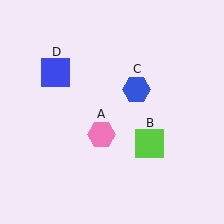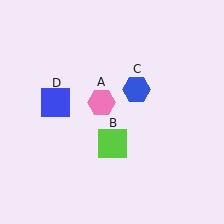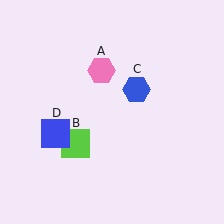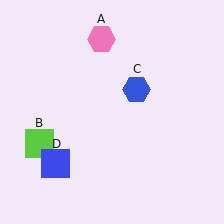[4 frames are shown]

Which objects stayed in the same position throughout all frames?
Blue hexagon (object C) remained stationary.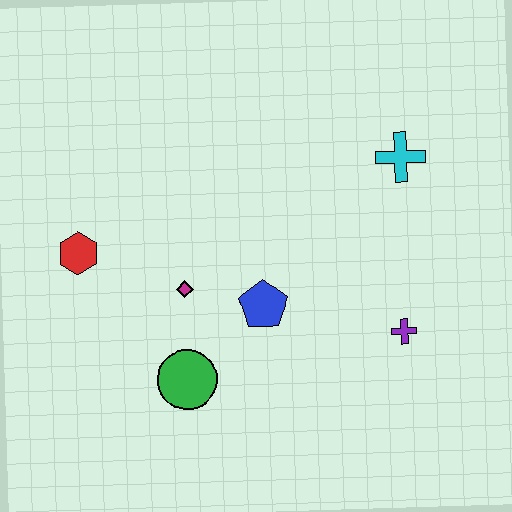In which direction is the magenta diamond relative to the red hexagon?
The magenta diamond is to the right of the red hexagon.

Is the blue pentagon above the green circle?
Yes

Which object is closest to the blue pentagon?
The magenta diamond is closest to the blue pentagon.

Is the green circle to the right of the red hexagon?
Yes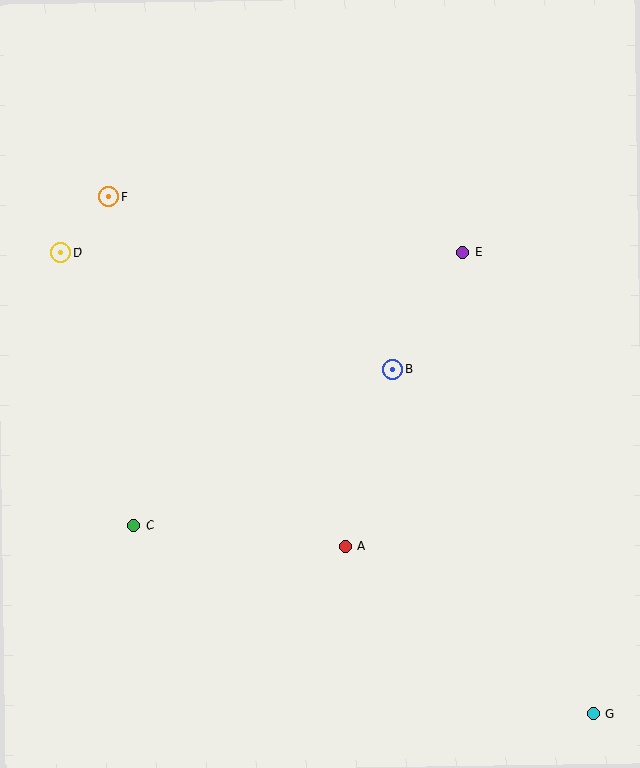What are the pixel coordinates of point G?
Point G is at (593, 714).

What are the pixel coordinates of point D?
Point D is at (61, 253).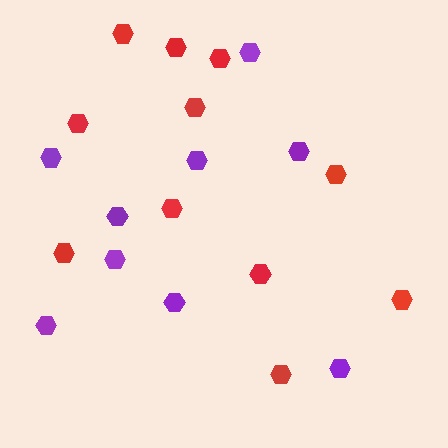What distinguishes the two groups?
There are 2 groups: one group of red hexagons (11) and one group of purple hexagons (9).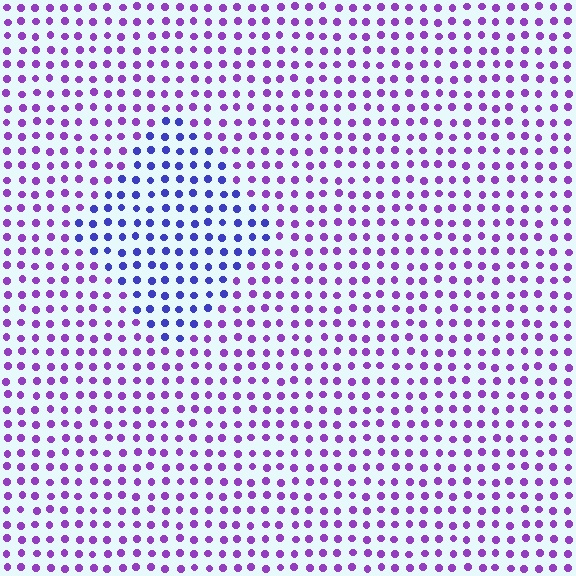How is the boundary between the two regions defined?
The boundary is defined purely by a slight shift in hue (about 41 degrees). Spacing, size, and orientation are identical on both sides.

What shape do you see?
I see a diamond.